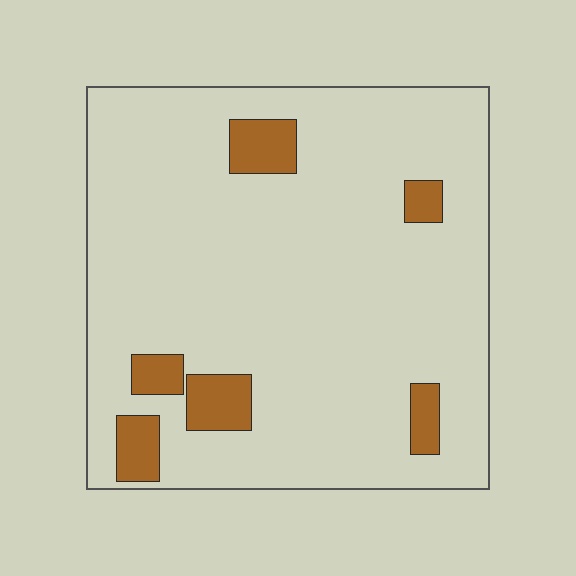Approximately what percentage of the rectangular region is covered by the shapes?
Approximately 10%.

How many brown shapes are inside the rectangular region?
6.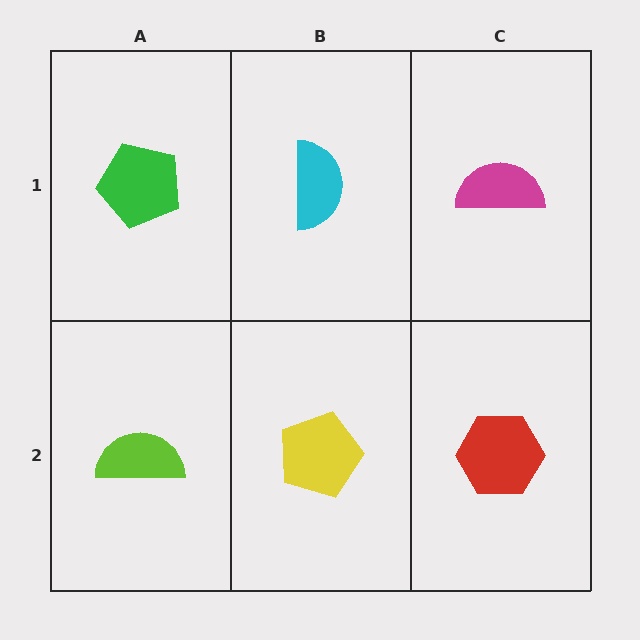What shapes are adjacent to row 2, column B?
A cyan semicircle (row 1, column B), a lime semicircle (row 2, column A), a red hexagon (row 2, column C).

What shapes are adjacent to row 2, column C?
A magenta semicircle (row 1, column C), a yellow pentagon (row 2, column B).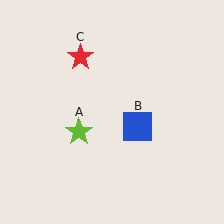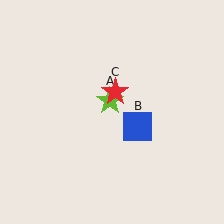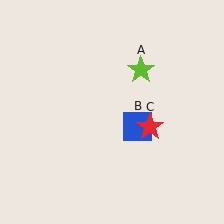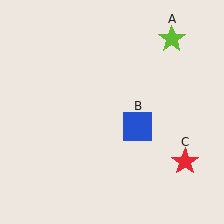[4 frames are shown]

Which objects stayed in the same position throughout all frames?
Blue square (object B) remained stationary.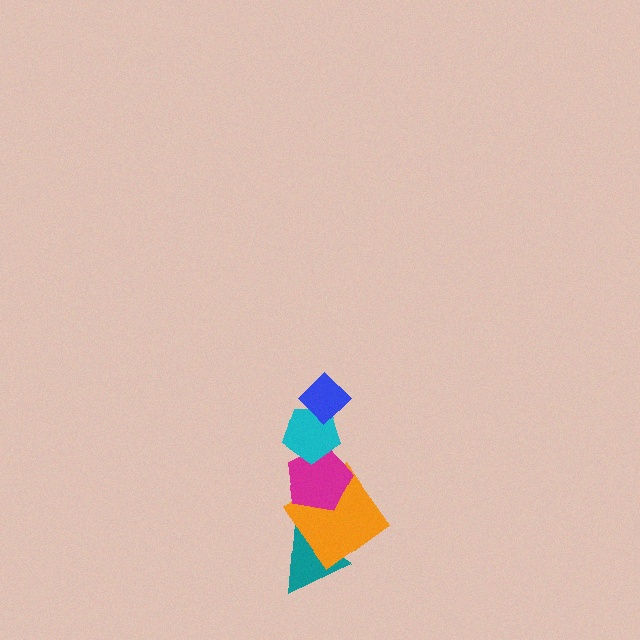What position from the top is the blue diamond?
The blue diamond is 1st from the top.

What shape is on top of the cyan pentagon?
The blue diamond is on top of the cyan pentagon.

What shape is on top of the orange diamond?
The magenta pentagon is on top of the orange diamond.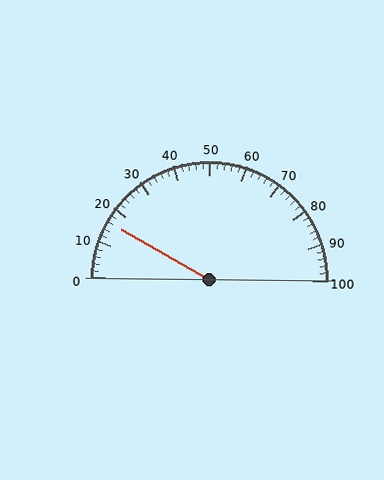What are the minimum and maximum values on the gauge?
The gauge ranges from 0 to 100.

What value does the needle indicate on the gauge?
The needle indicates approximately 16.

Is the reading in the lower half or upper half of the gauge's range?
The reading is in the lower half of the range (0 to 100).